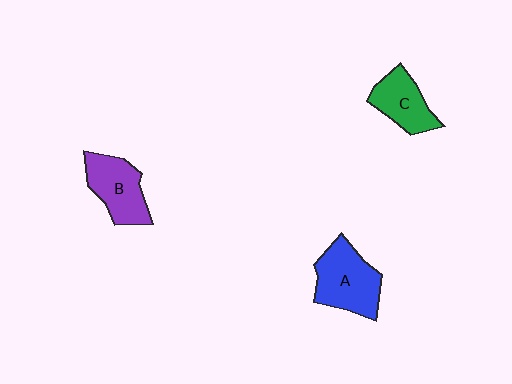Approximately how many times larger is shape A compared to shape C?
Approximately 1.4 times.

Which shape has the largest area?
Shape A (blue).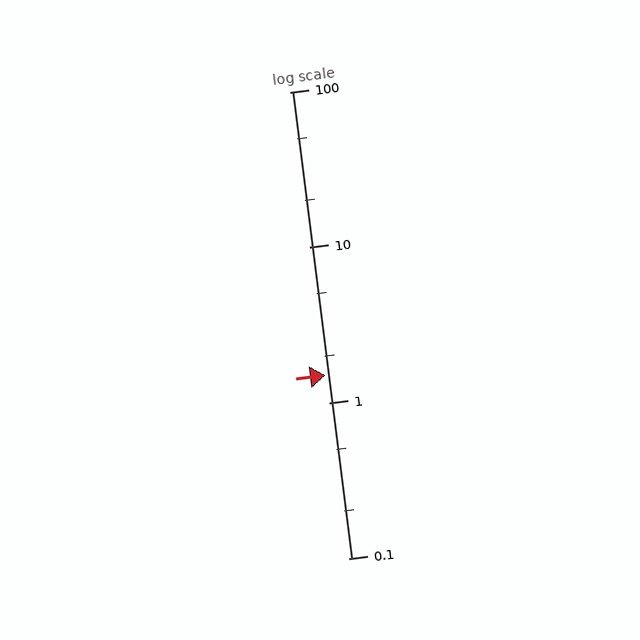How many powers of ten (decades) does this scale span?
The scale spans 3 decades, from 0.1 to 100.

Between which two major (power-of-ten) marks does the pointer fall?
The pointer is between 1 and 10.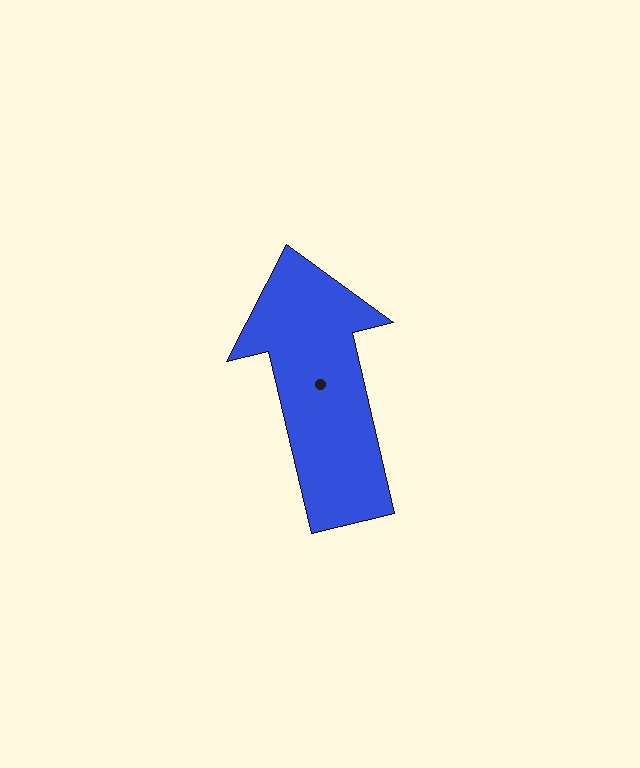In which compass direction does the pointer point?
North.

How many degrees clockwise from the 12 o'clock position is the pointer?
Approximately 347 degrees.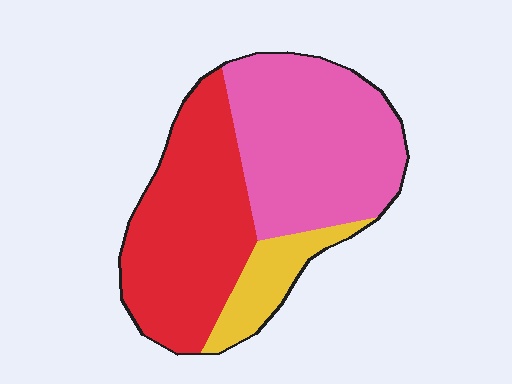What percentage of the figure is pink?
Pink covers 45% of the figure.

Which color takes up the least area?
Yellow, at roughly 10%.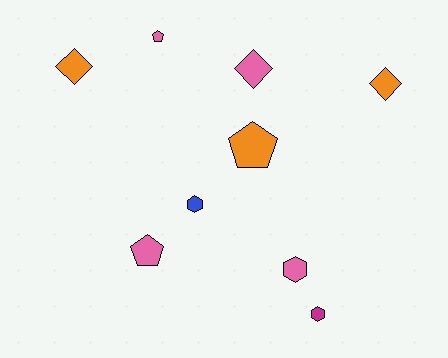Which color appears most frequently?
Pink, with 4 objects.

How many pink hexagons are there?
There is 1 pink hexagon.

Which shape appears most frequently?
Hexagon, with 3 objects.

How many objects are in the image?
There are 9 objects.